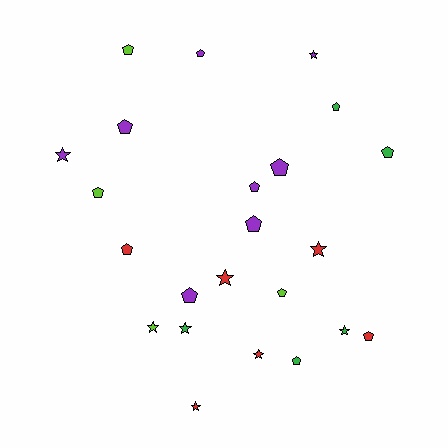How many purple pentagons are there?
There are 6 purple pentagons.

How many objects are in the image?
There are 23 objects.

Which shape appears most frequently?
Pentagon, with 14 objects.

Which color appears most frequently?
Purple, with 8 objects.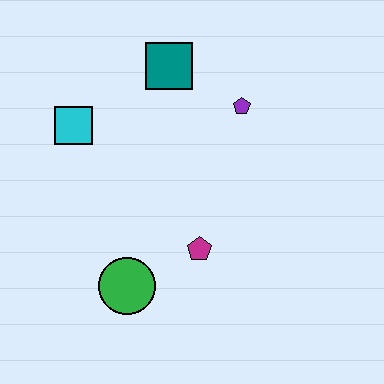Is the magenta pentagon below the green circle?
No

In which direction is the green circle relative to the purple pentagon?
The green circle is below the purple pentagon.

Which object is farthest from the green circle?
The teal square is farthest from the green circle.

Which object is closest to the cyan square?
The teal square is closest to the cyan square.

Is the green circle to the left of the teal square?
Yes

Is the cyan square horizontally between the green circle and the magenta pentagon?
No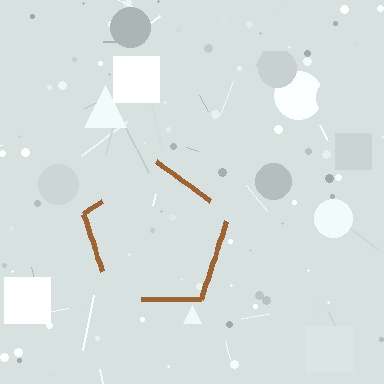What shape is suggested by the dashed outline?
The dashed outline suggests a pentagon.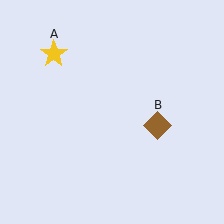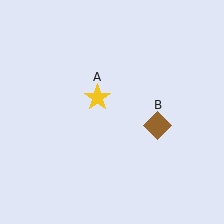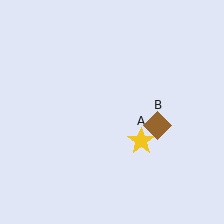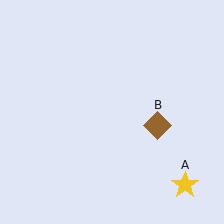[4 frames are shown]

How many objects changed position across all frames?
1 object changed position: yellow star (object A).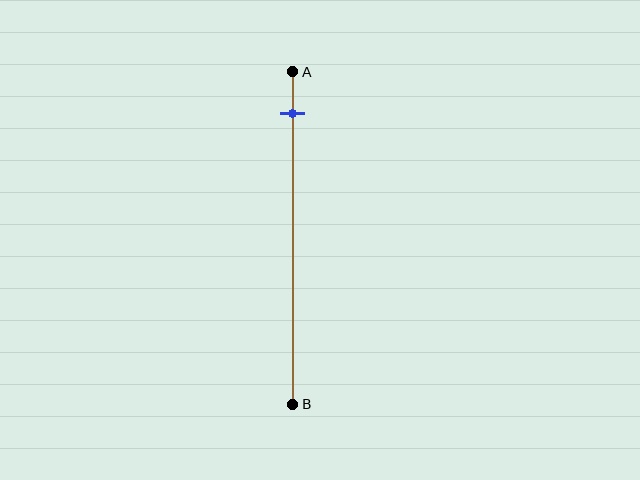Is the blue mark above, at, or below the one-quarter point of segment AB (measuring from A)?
The blue mark is above the one-quarter point of segment AB.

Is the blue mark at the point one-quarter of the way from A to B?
No, the mark is at about 10% from A, not at the 25% one-quarter point.